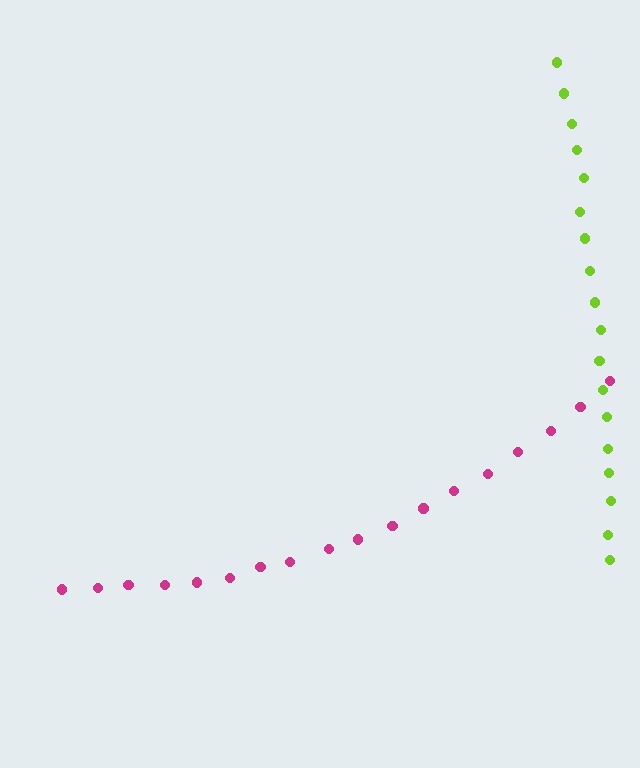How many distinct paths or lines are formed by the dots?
There are 2 distinct paths.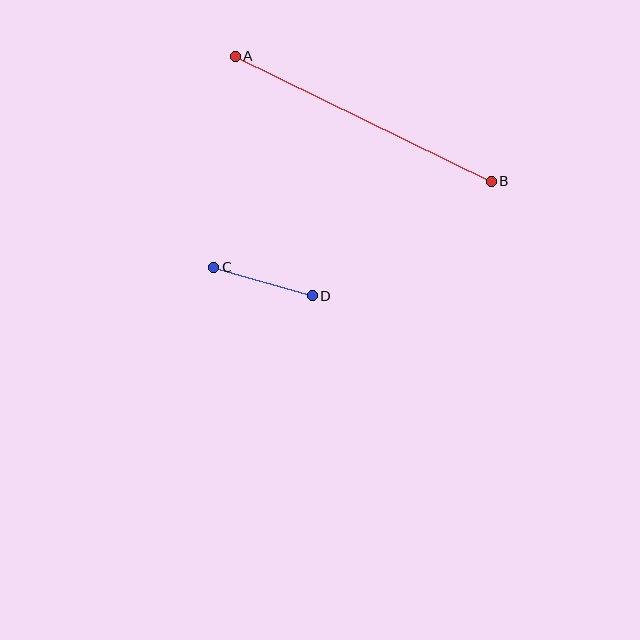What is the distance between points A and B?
The distance is approximately 285 pixels.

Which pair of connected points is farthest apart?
Points A and B are farthest apart.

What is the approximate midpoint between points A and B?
The midpoint is at approximately (363, 119) pixels.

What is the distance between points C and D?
The distance is approximately 103 pixels.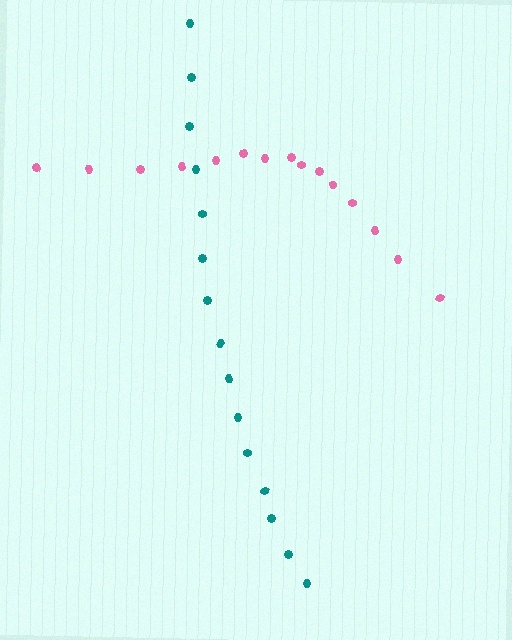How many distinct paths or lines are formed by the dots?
There are 2 distinct paths.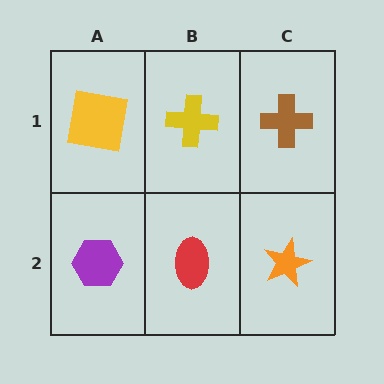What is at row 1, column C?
A brown cross.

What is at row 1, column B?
A yellow cross.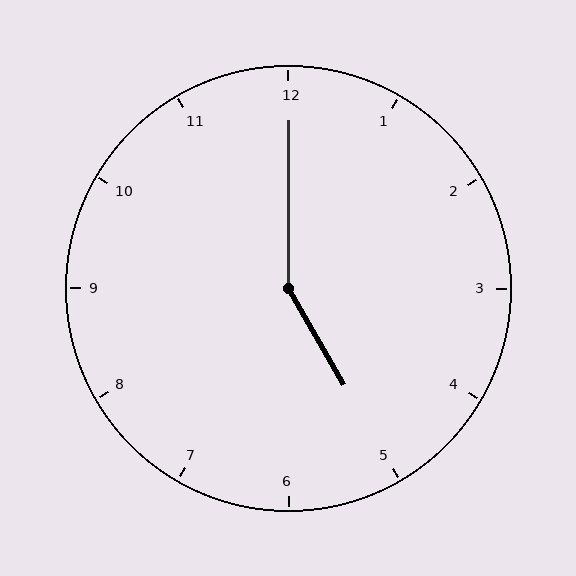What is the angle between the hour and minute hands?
Approximately 150 degrees.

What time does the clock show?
5:00.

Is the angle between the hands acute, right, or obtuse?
It is obtuse.